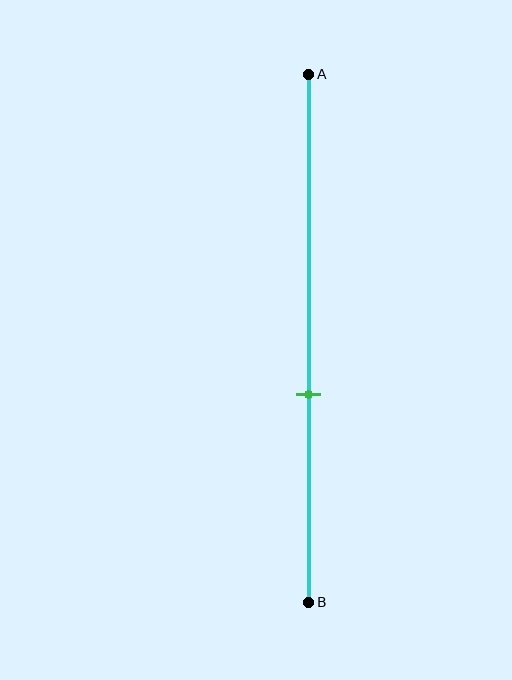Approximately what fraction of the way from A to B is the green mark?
The green mark is approximately 60% of the way from A to B.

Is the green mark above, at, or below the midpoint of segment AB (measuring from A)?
The green mark is below the midpoint of segment AB.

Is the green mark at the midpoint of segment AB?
No, the mark is at about 60% from A, not at the 50% midpoint.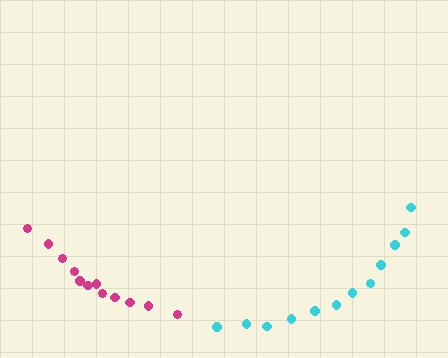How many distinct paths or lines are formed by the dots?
There are 2 distinct paths.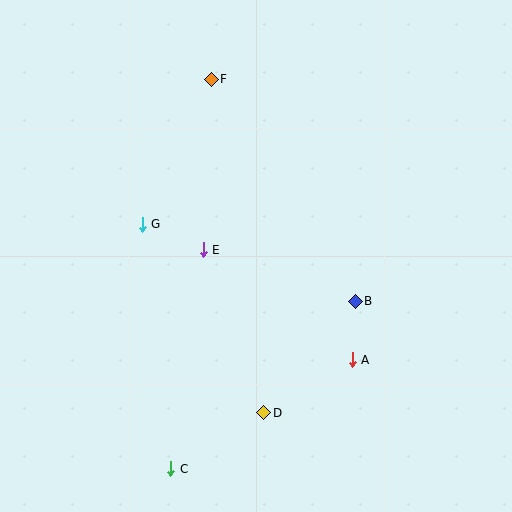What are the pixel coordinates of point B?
Point B is at (355, 301).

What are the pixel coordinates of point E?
Point E is at (203, 250).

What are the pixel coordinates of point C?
Point C is at (171, 469).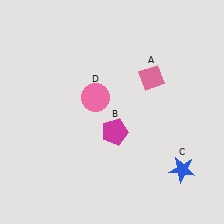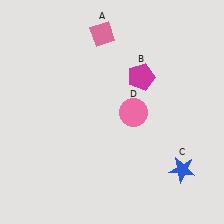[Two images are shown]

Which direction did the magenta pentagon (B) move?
The magenta pentagon (B) moved up.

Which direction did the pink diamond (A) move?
The pink diamond (A) moved left.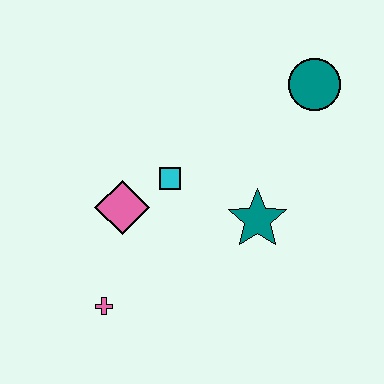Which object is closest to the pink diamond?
The cyan square is closest to the pink diamond.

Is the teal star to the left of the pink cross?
No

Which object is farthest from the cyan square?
The teal circle is farthest from the cyan square.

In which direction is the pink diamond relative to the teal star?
The pink diamond is to the left of the teal star.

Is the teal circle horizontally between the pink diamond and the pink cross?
No